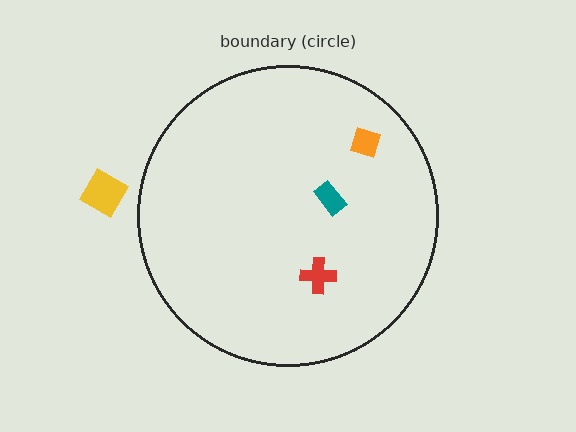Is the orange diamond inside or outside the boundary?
Inside.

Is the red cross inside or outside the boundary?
Inside.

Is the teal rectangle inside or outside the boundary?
Inside.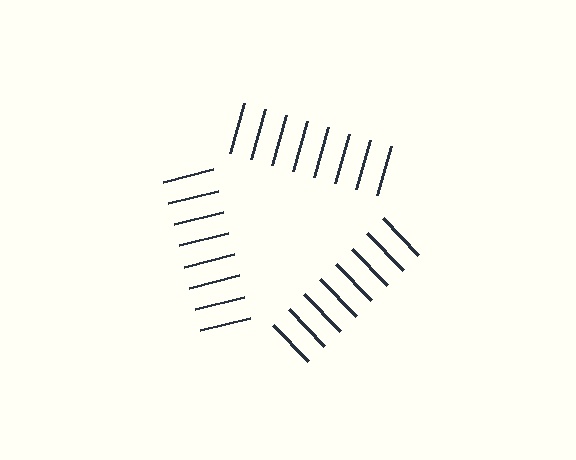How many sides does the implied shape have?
3 sides — the line-ends trace a triangle.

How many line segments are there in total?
24 — 8 along each of the 3 edges.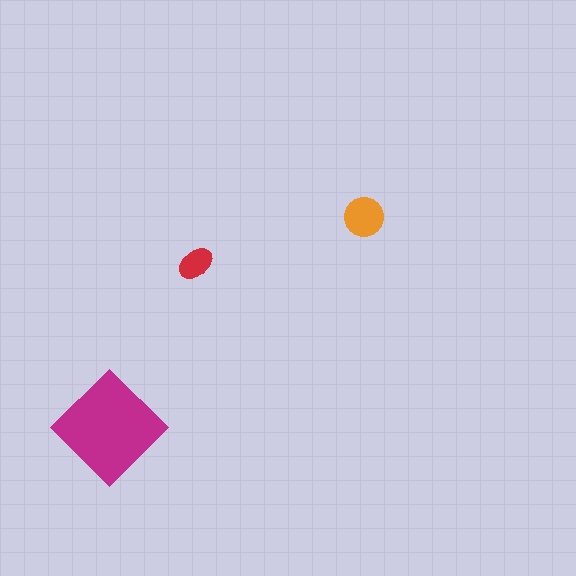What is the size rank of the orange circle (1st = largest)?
2nd.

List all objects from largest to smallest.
The magenta diamond, the orange circle, the red ellipse.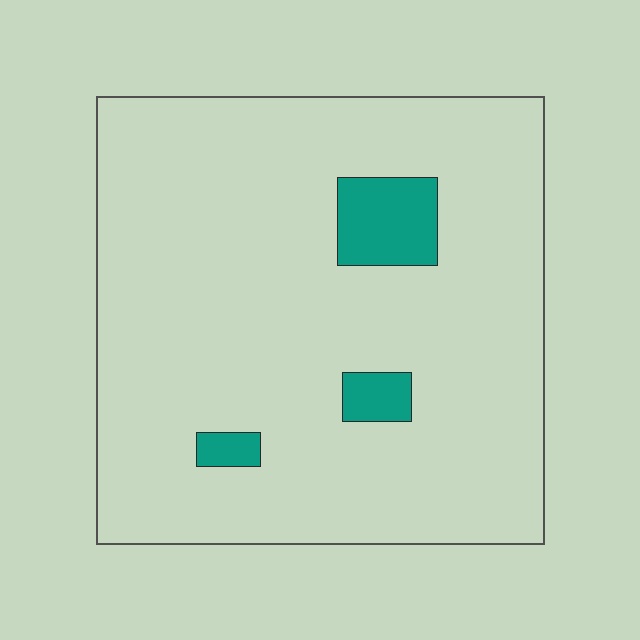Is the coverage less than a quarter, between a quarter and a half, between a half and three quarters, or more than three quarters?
Less than a quarter.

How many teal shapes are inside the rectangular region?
3.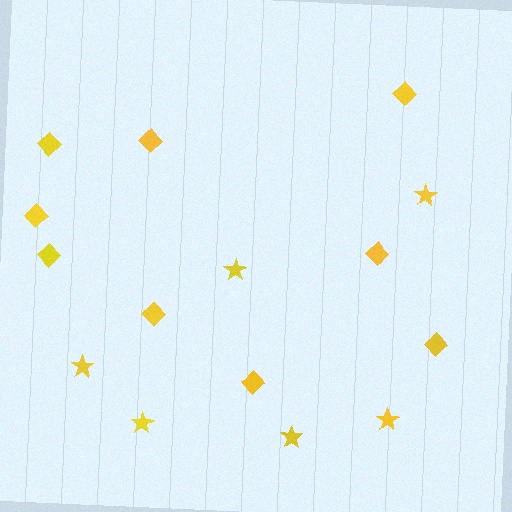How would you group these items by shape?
There are 2 groups: one group of diamonds (9) and one group of stars (6).